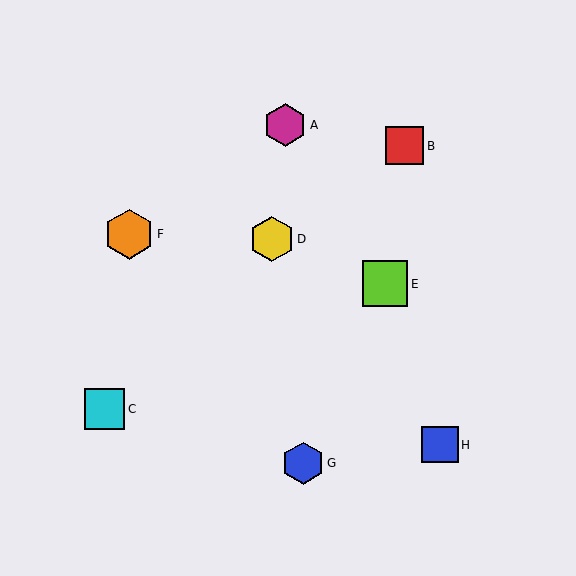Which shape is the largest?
The orange hexagon (labeled F) is the largest.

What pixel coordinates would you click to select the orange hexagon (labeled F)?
Click at (129, 234) to select the orange hexagon F.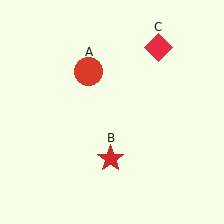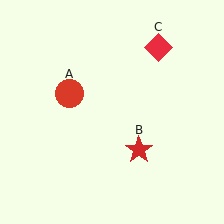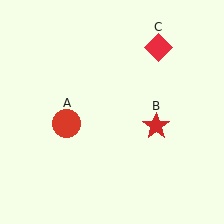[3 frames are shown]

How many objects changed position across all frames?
2 objects changed position: red circle (object A), red star (object B).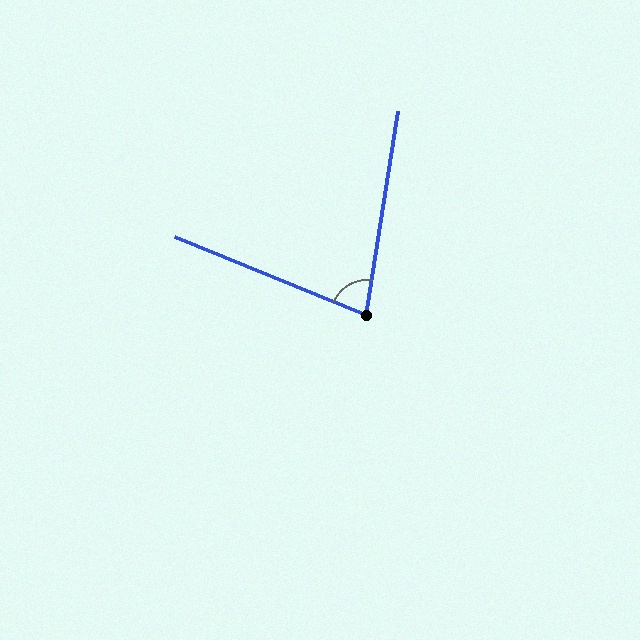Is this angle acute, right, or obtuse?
It is acute.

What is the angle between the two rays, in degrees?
Approximately 77 degrees.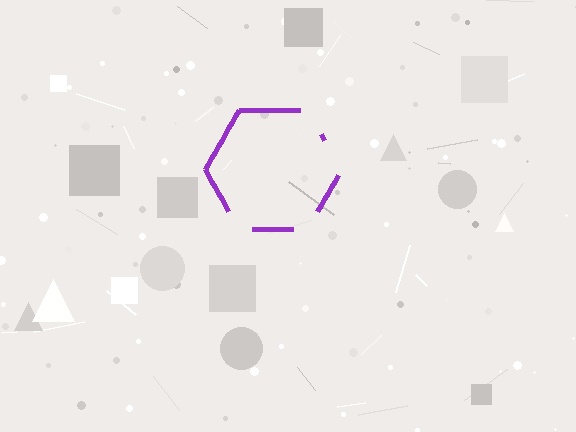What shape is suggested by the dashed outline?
The dashed outline suggests a hexagon.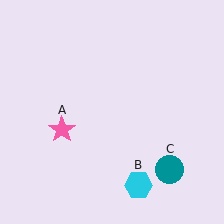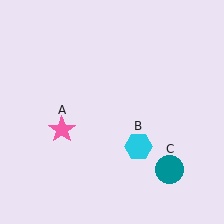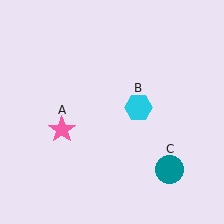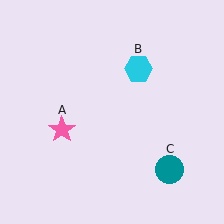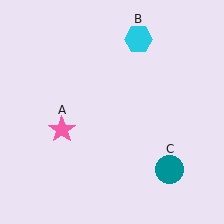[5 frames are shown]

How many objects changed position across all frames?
1 object changed position: cyan hexagon (object B).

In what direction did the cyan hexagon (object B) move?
The cyan hexagon (object B) moved up.